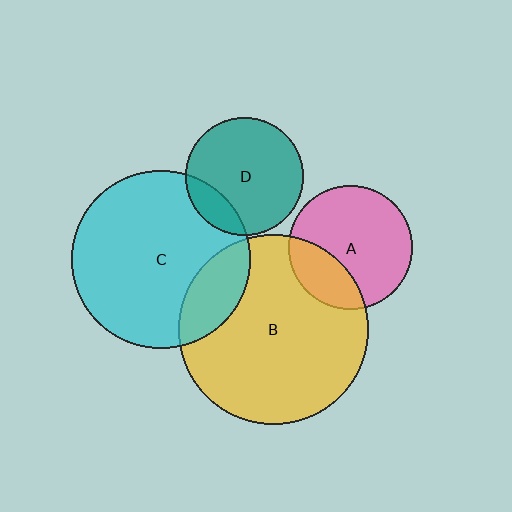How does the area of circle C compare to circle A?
Approximately 2.1 times.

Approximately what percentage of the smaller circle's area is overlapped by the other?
Approximately 15%.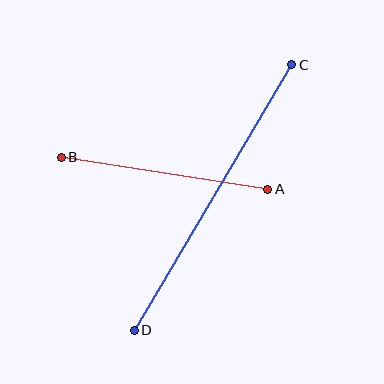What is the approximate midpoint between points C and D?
The midpoint is at approximately (213, 198) pixels.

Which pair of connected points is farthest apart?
Points C and D are farthest apart.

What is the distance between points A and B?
The distance is approximately 209 pixels.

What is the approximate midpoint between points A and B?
The midpoint is at approximately (165, 173) pixels.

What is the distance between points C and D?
The distance is approximately 309 pixels.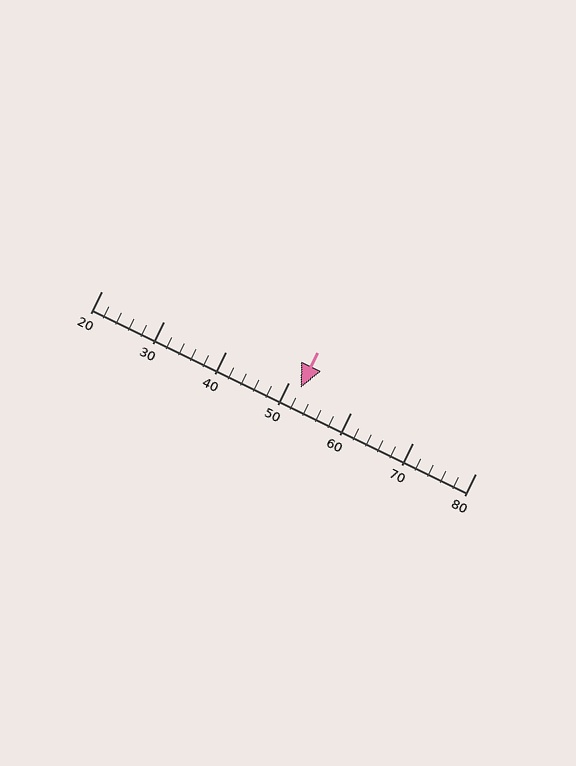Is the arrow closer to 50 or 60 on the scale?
The arrow is closer to 50.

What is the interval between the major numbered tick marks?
The major tick marks are spaced 10 units apart.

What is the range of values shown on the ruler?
The ruler shows values from 20 to 80.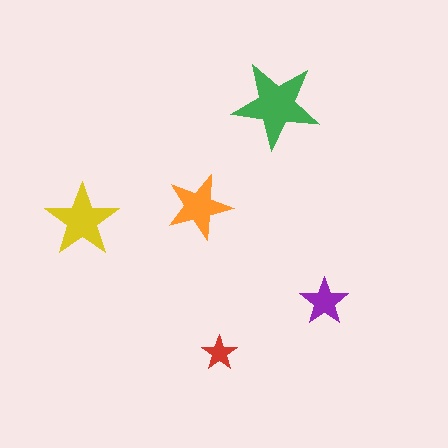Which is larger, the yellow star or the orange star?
The yellow one.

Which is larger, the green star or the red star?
The green one.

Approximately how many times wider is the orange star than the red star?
About 2 times wider.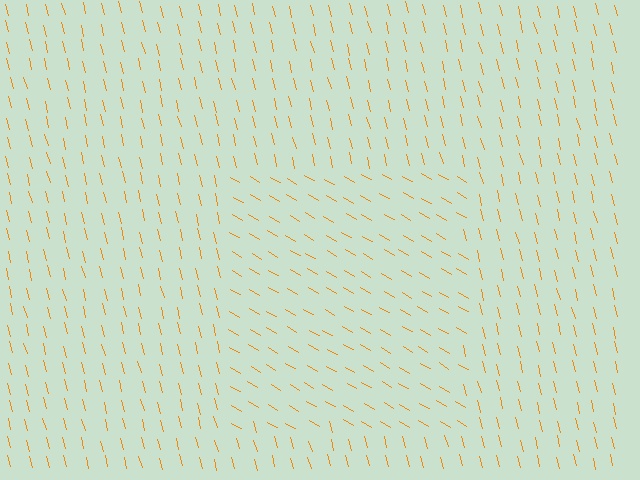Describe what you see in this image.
The image is filled with small orange line segments. A rectangle region in the image has lines oriented differently from the surrounding lines, creating a visible texture boundary.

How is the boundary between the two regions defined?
The boundary is defined purely by a change in line orientation (approximately 45 degrees difference). All lines are the same color and thickness.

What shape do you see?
I see a rectangle.